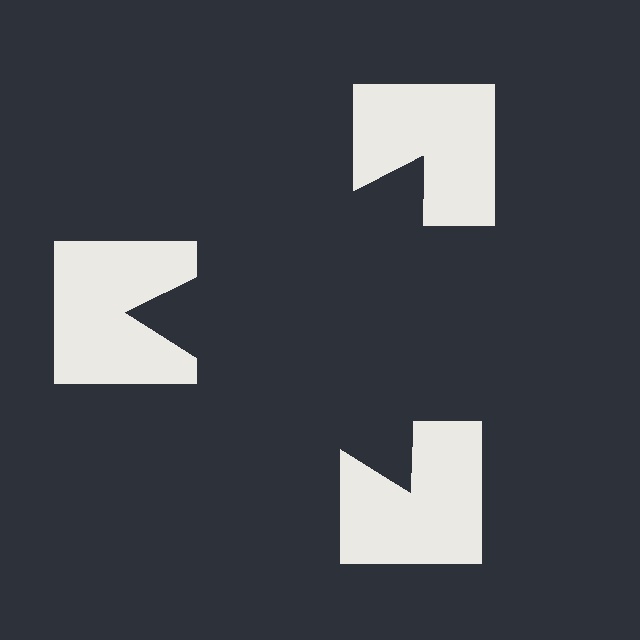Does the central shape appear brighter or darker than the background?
It typically appears slightly darker than the background, even though no actual brightness change is drawn.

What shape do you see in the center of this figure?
An illusory triangle — its edges are inferred from the aligned wedge cuts in the notched squares, not physically drawn.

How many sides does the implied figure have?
3 sides.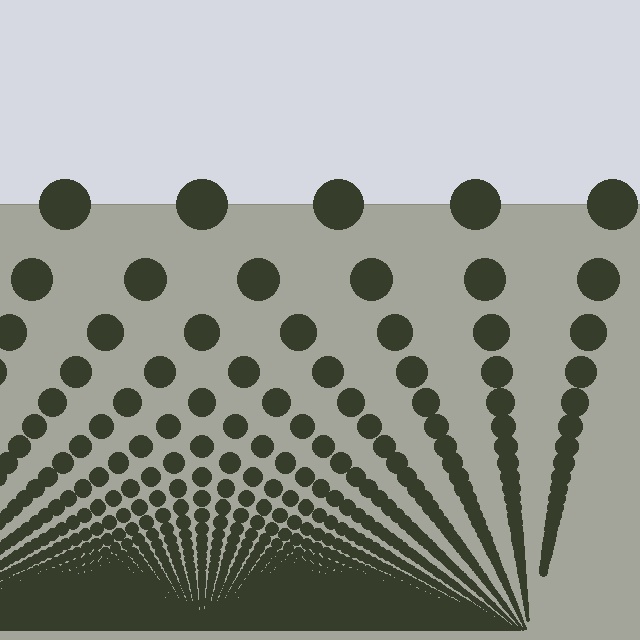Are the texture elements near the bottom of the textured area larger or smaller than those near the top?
Smaller. The gradient is inverted — elements near the bottom are smaller and denser.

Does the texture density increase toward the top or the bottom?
Density increases toward the bottom.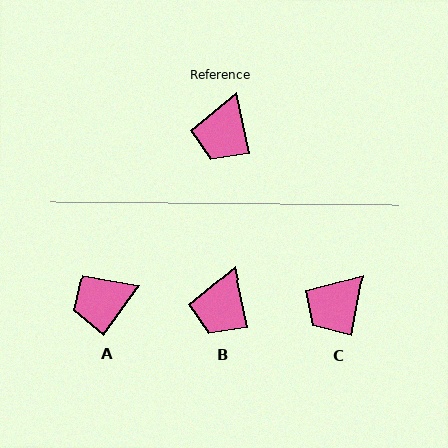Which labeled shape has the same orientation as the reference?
B.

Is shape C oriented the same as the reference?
No, it is off by about 23 degrees.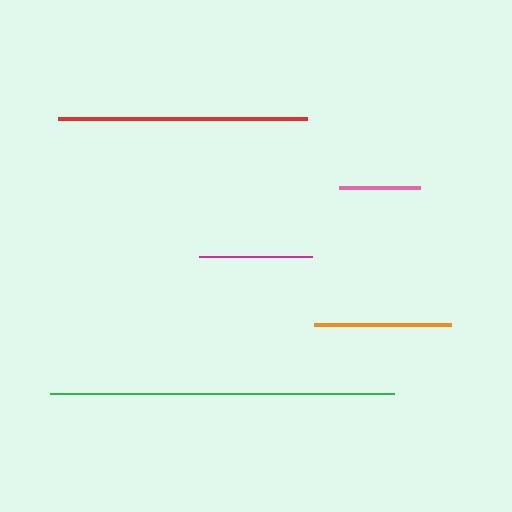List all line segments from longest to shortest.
From longest to shortest: green, red, orange, magenta, pink.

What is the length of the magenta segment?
The magenta segment is approximately 113 pixels long.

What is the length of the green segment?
The green segment is approximately 344 pixels long.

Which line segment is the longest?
The green line is the longest at approximately 344 pixels.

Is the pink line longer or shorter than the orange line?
The orange line is longer than the pink line.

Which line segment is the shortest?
The pink line is the shortest at approximately 80 pixels.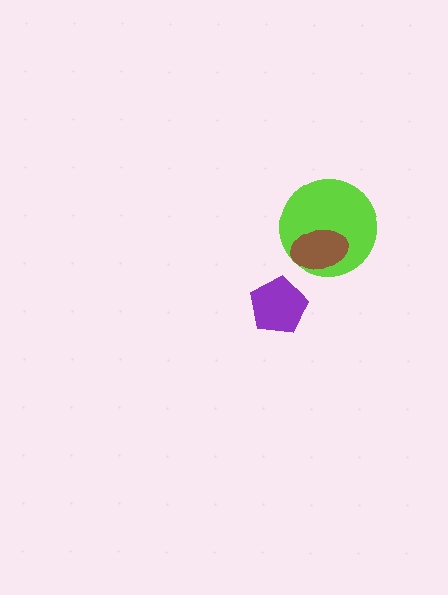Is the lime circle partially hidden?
Yes, it is partially covered by another shape.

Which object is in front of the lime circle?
The brown ellipse is in front of the lime circle.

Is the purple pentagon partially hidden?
No, no other shape covers it.